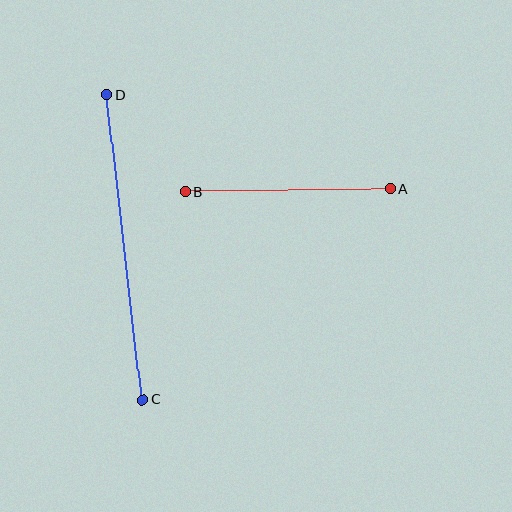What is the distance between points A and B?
The distance is approximately 205 pixels.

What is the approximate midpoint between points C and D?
The midpoint is at approximately (125, 247) pixels.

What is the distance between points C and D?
The distance is approximately 307 pixels.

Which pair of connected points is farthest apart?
Points C and D are farthest apart.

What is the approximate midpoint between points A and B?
The midpoint is at approximately (287, 191) pixels.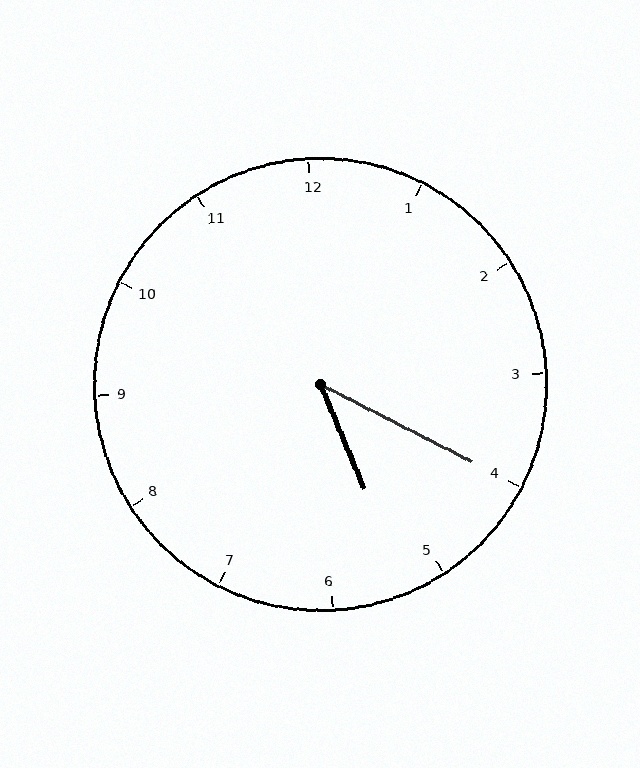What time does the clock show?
5:20.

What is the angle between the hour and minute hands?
Approximately 40 degrees.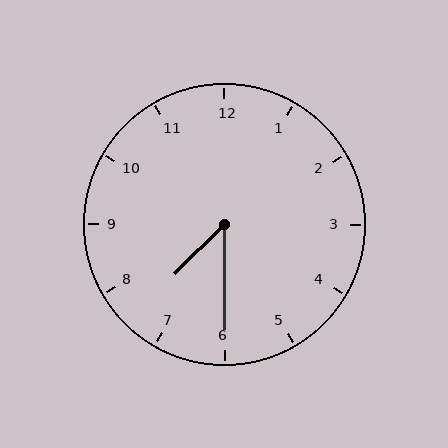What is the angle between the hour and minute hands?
Approximately 45 degrees.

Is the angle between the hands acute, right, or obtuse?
It is acute.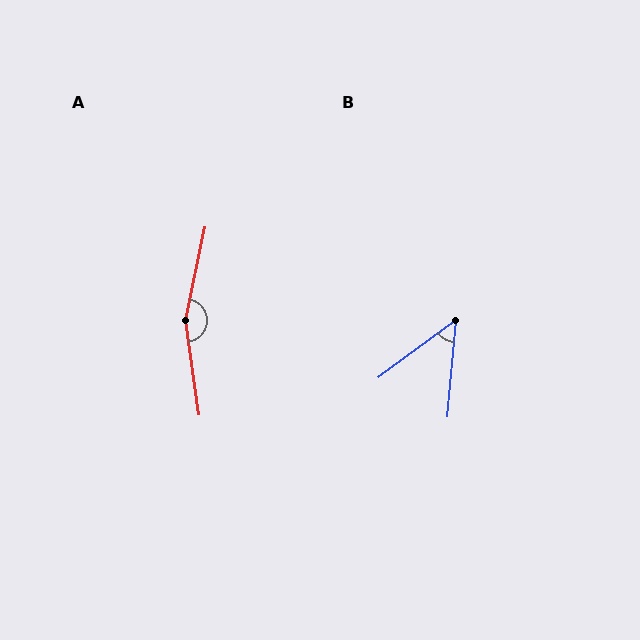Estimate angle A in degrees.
Approximately 160 degrees.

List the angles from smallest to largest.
B (48°), A (160°).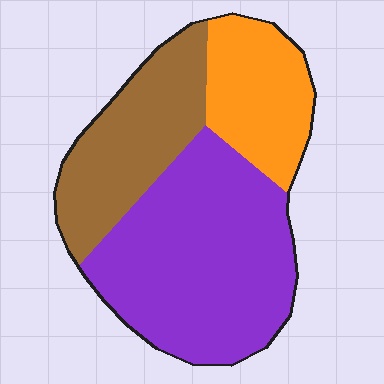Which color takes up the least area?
Orange, at roughly 20%.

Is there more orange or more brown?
Brown.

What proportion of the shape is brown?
Brown covers 28% of the shape.